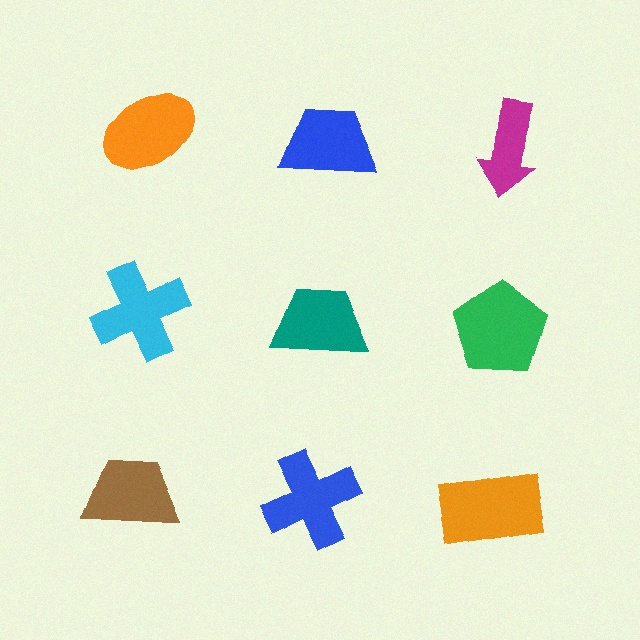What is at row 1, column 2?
A blue trapezoid.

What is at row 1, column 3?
A magenta arrow.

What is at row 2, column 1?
A cyan cross.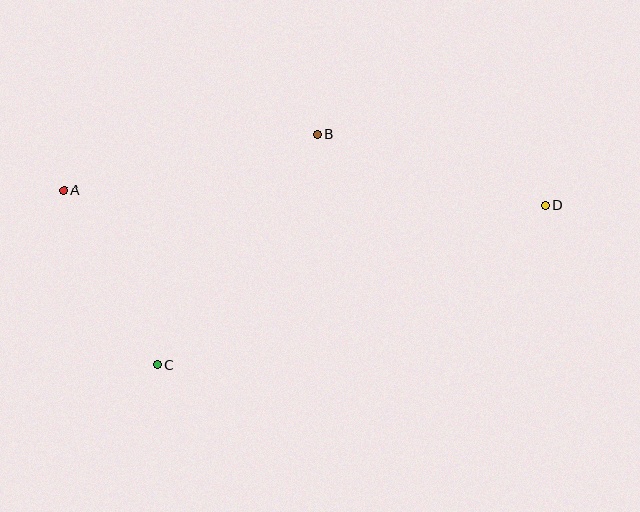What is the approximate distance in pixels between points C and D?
The distance between C and D is approximately 419 pixels.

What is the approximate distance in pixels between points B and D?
The distance between B and D is approximately 239 pixels.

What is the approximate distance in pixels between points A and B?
The distance between A and B is approximately 260 pixels.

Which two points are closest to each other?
Points A and C are closest to each other.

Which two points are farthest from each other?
Points A and D are farthest from each other.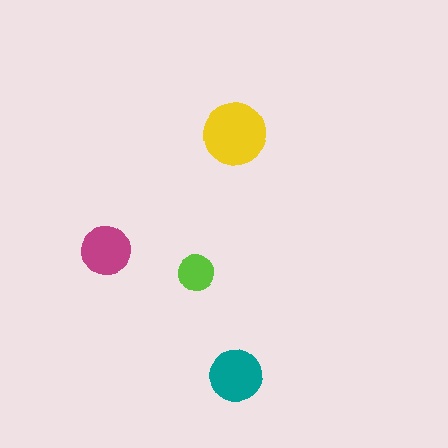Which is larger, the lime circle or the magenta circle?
The magenta one.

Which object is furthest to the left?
The magenta circle is leftmost.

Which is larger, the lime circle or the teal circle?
The teal one.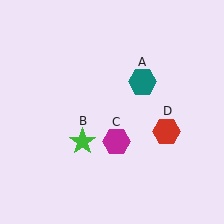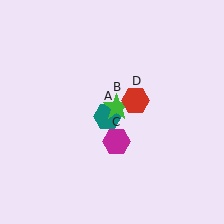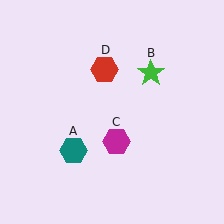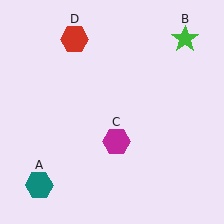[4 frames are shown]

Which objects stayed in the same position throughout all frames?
Magenta hexagon (object C) remained stationary.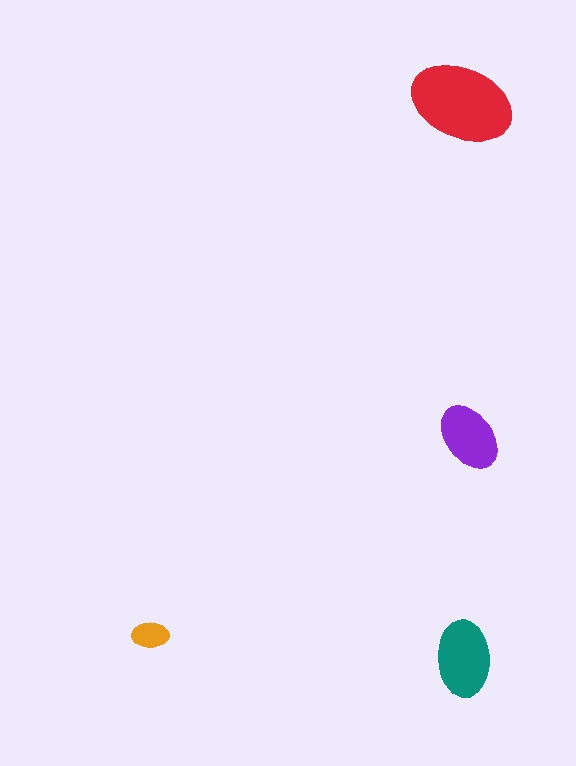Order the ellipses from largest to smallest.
the red one, the teal one, the purple one, the orange one.